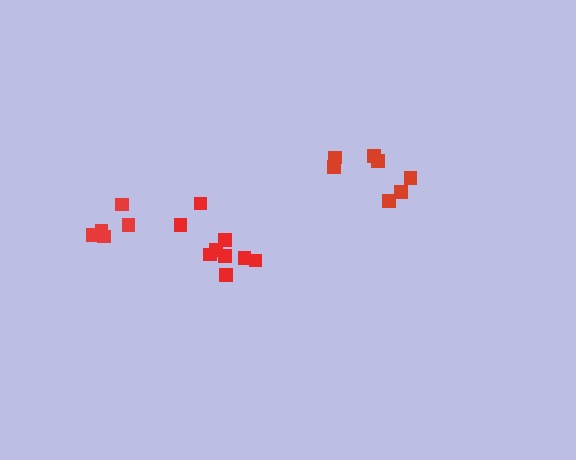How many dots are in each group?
Group 1: 5 dots, Group 2: 7 dots, Group 3: 9 dots (21 total).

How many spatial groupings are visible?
There are 3 spatial groupings.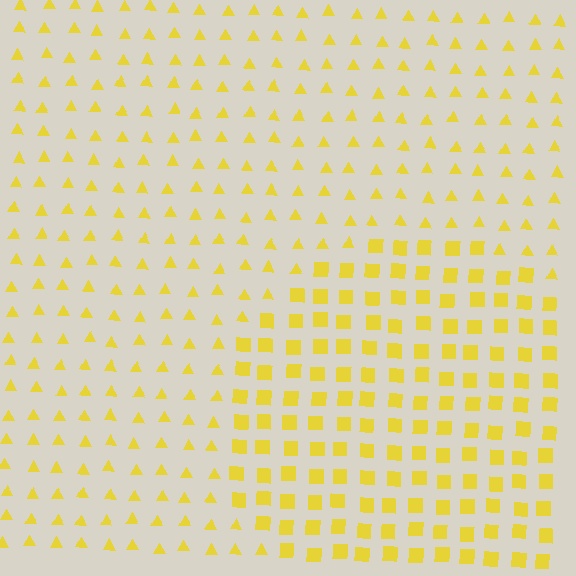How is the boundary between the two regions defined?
The boundary is defined by a change in element shape: squares inside vs. triangles outside. All elements share the same color and spacing.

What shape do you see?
I see a circle.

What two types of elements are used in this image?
The image uses squares inside the circle region and triangles outside it.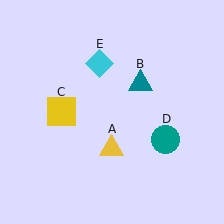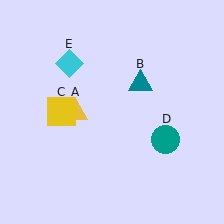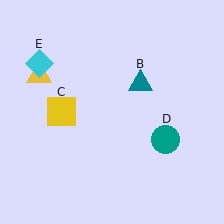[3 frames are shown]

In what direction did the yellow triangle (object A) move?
The yellow triangle (object A) moved up and to the left.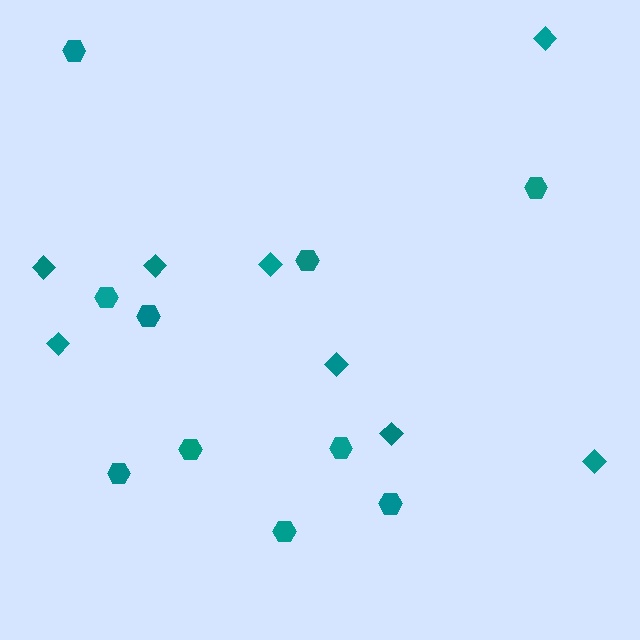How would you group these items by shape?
There are 2 groups: one group of diamonds (8) and one group of hexagons (10).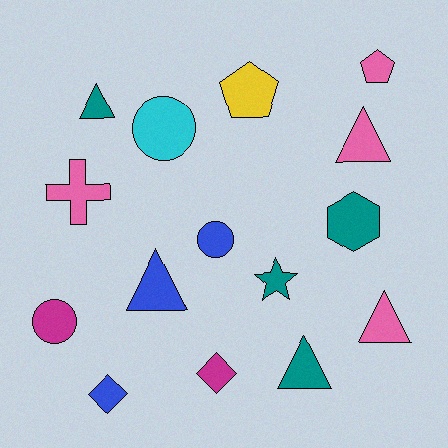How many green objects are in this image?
There are no green objects.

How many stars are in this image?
There is 1 star.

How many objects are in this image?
There are 15 objects.